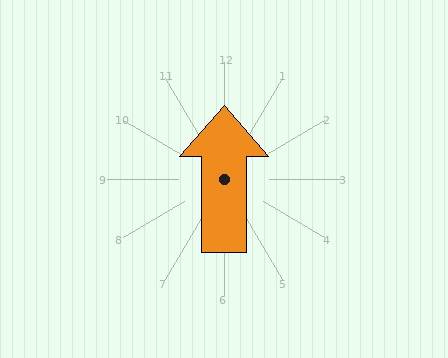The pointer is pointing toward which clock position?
Roughly 12 o'clock.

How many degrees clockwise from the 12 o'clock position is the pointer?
Approximately 0 degrees.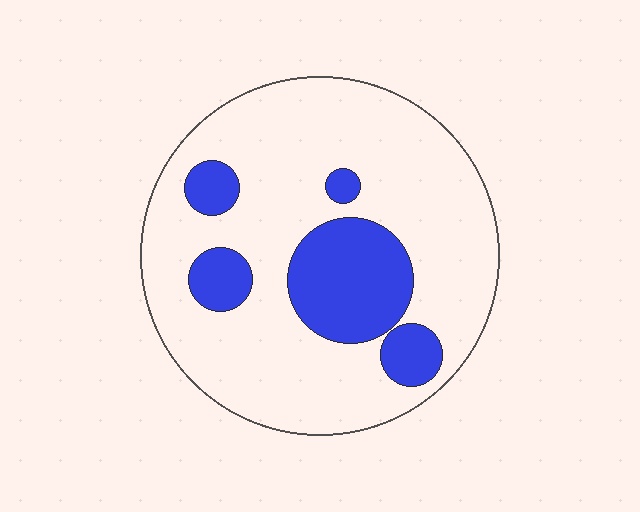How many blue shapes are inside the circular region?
5.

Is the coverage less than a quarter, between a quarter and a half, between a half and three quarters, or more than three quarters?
Less than a quarter.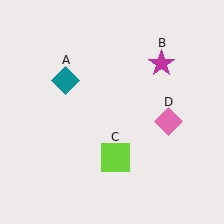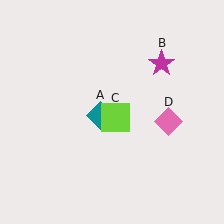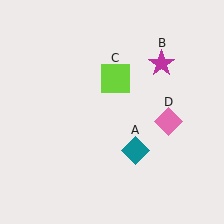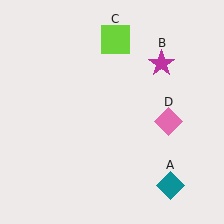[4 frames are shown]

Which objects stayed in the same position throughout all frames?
Magenta star (object B) and pink diamond (object D) remained stationary.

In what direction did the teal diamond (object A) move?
The teal diamond (object A) moved down and to the right.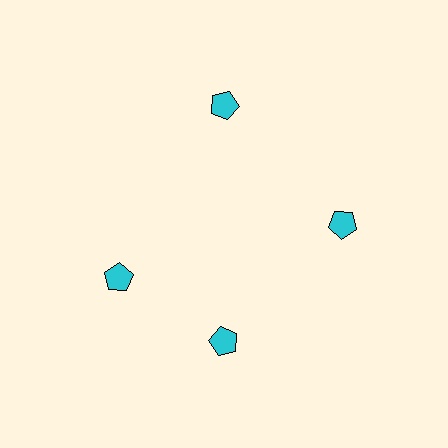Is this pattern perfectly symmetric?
No. The 4 cyan pentagons are arranged in a ring, but one element near the 9 o'clock position is rotated out of alignment along the ring, breaking the 4-fold rotational symmetry.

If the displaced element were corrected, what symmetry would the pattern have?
It would have 4-fold rotational symmetry — the pattern would map onto itself every 90 degrees.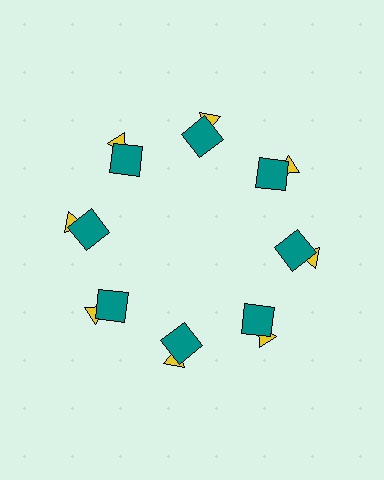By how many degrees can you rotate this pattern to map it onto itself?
The pattern maps onto itself every 45 degrees of rotation.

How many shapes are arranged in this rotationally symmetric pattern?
There are 16 shapes, arranged in 8 groups of 2.